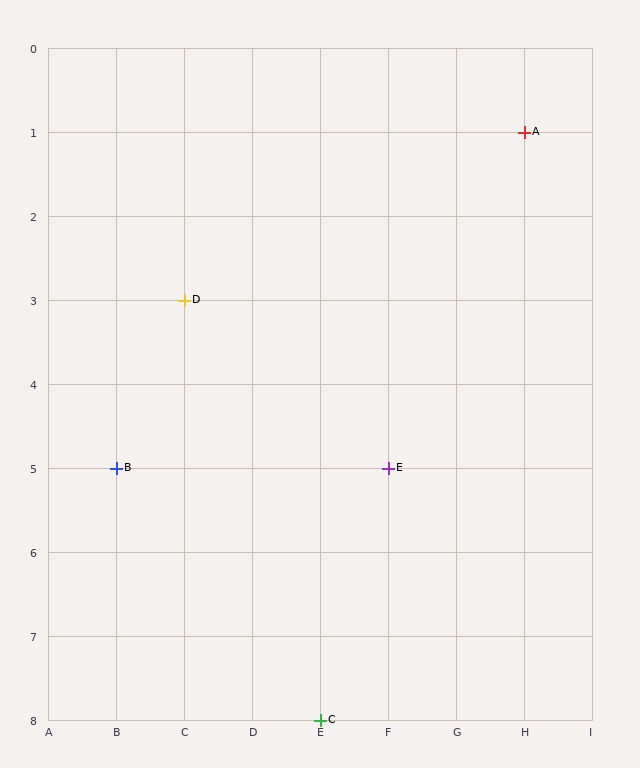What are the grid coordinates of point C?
Point C is at grid coordinates (E, 8).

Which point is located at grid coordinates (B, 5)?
Point B is at (B, 5).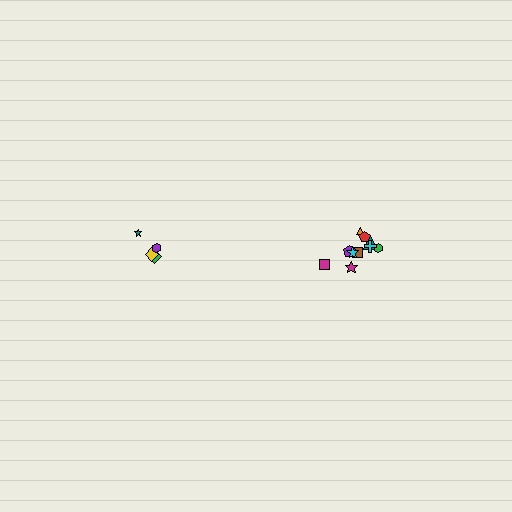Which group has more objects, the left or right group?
The right group.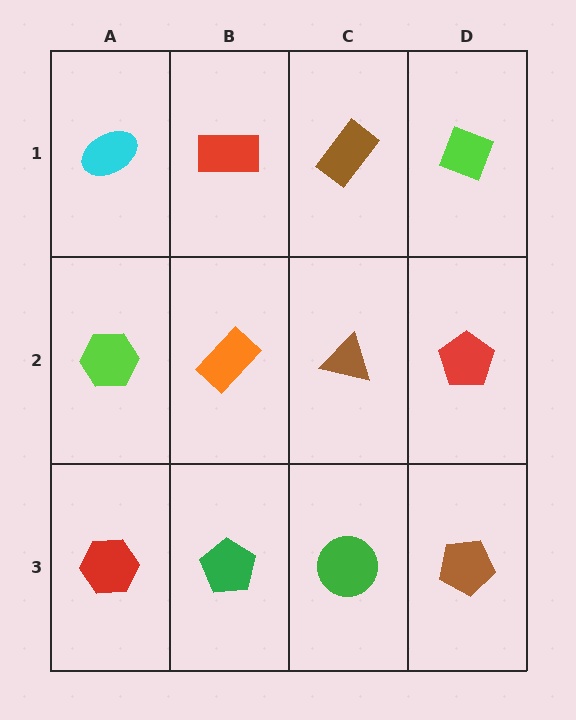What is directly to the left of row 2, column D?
A brown triangle.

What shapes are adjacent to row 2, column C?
A brown rectangle (row 1, column C), a green circle (row 3, column C), an orange rectangle (row 2, column B), a red pentagon (row 2, column D).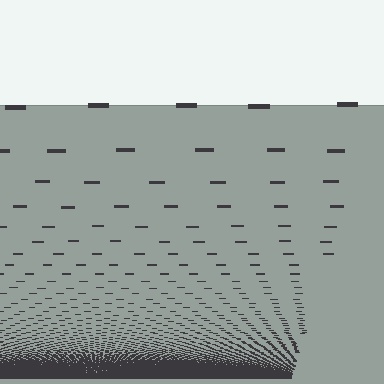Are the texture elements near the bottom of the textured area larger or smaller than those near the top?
Smaller. The gradient is inverted — elements near the bottom are smaller and denser.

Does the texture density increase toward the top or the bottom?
Density increases toward the bottom.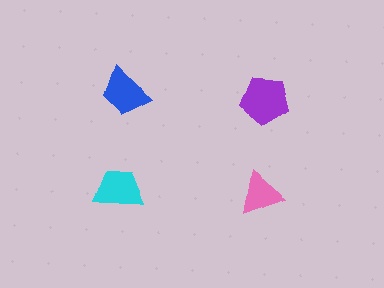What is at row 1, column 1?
A blue trapezoid.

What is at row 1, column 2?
A purple pentagon.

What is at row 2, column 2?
A pink triangle.